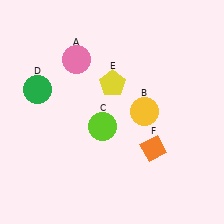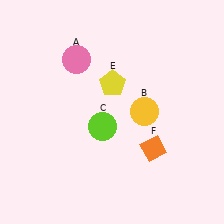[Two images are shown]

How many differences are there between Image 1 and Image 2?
There is 1 difference between the two images.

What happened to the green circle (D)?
The green circle (D) was removed in Image 2. It was in the top-left area of Image 1.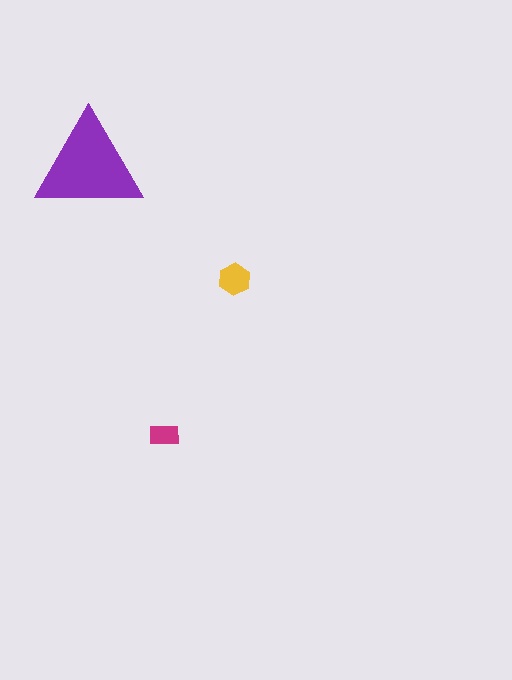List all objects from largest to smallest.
The purple triangle, the yellow hexagon, the magenta rectangle.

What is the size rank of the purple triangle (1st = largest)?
1st.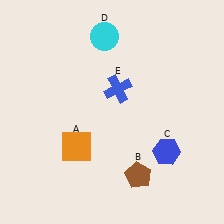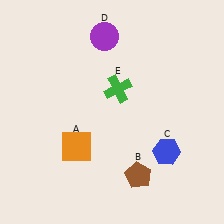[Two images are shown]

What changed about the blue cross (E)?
In Image 1, E is blue. In Image 2, it changed to green.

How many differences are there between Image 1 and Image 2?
There are 2 differences between the two images.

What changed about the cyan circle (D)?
In Image 1, D is cyan. In Image 2, it changed to purple.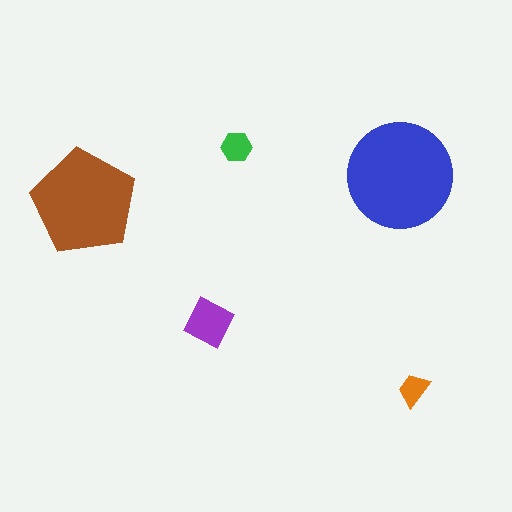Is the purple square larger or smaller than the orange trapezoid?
Larger.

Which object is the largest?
The blue circle.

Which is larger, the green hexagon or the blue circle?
The blue circle.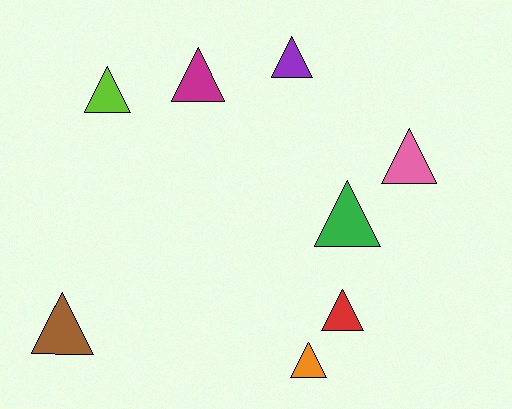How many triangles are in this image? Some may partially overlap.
There are 8 triangles.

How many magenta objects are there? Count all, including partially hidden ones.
There is 1 magenta object.